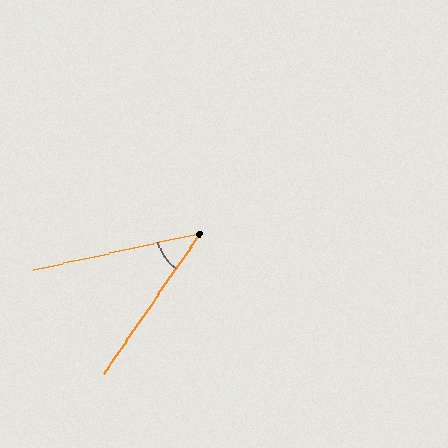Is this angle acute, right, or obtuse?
It is acute.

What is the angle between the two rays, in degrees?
Approximately 43 degrees.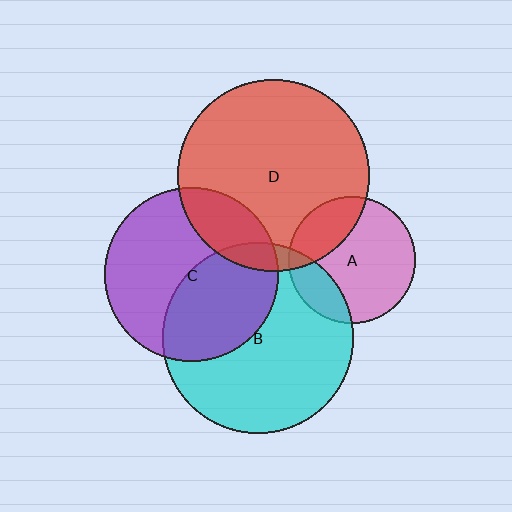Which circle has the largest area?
Circle D (red).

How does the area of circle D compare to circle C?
Approximately 1.2 times.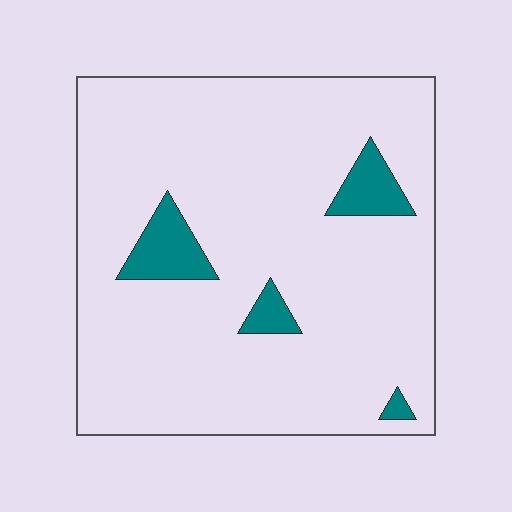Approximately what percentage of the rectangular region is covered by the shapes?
Approximately 10%.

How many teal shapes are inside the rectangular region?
4.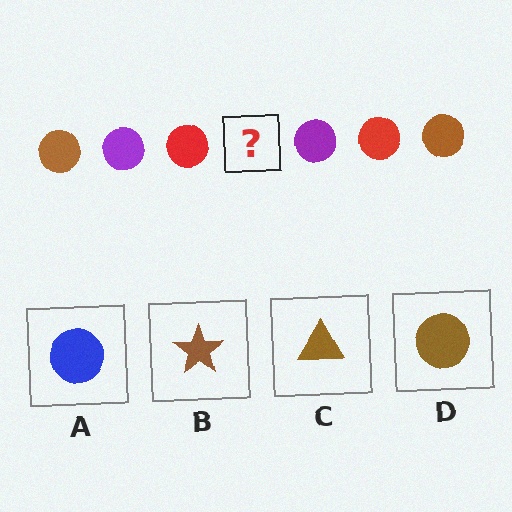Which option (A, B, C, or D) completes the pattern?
D.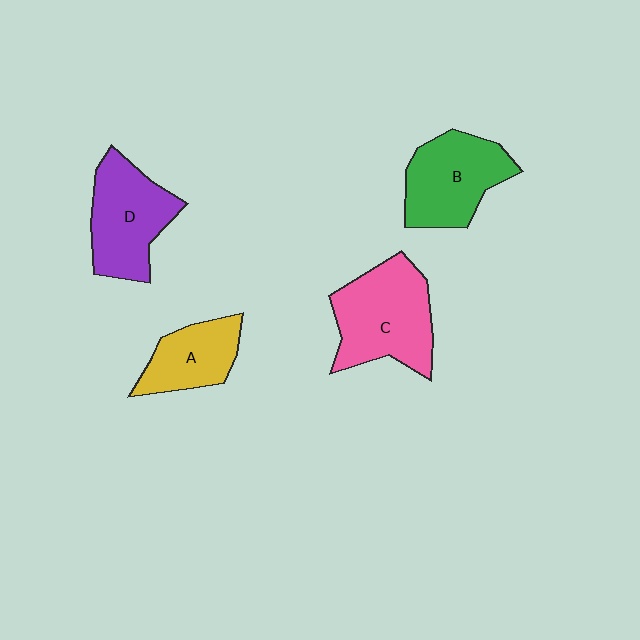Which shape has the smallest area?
Shape A (yellow).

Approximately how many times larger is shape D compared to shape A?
Approximately 1.4 times.